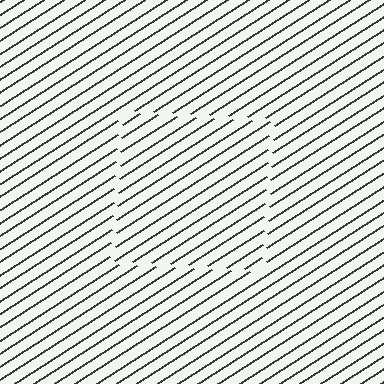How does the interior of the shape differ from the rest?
The interior of the shape contains the same grating, shifted by half a period — the contour is defined by the phase discontinuity where line-ends from the inner and outer gratings abut.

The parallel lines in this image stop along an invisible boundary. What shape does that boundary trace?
An illusory square. The interior of the shape contains the same grating, shifted by half a period — the contour is defined by the phase discontinuity where line-ends from the inner and outer gratings abut.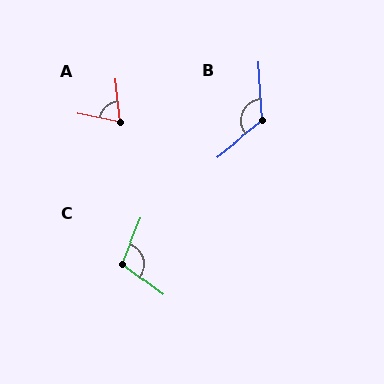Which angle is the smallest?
A, at approximately 72 degrees.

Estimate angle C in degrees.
Approximately 104 degrees.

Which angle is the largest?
B, at approximately 124 degrees.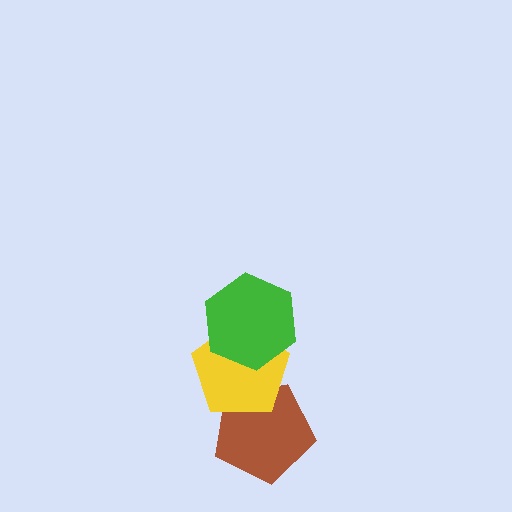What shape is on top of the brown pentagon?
The yellow pentagon is on top of the brown pentagon.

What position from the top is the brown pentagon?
The brown pentagon is 3rd from the top.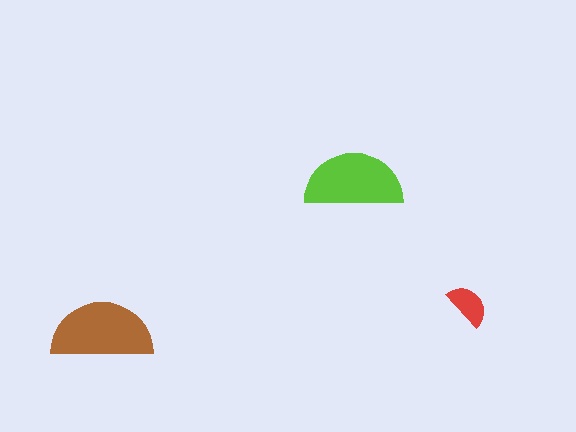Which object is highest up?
The lime semicircle is topmost.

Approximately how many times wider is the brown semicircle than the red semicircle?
About 2.5 times wider.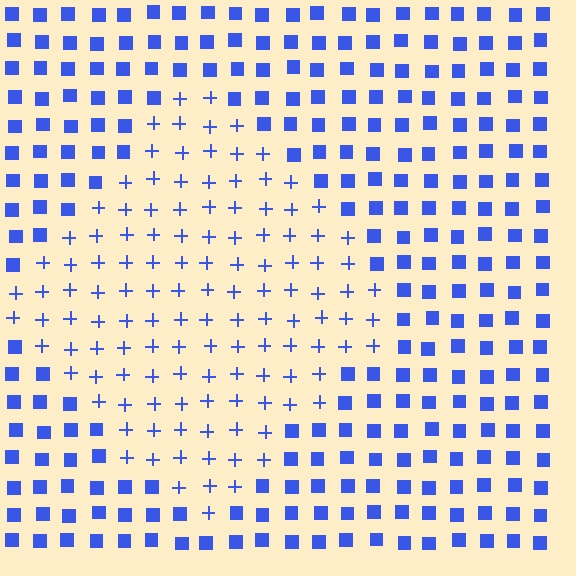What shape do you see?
I see a diamond.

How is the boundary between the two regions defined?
The boundary is defined by a change in element shape: plus signs inside vs. squares outside. All elements share the same color and spacing.